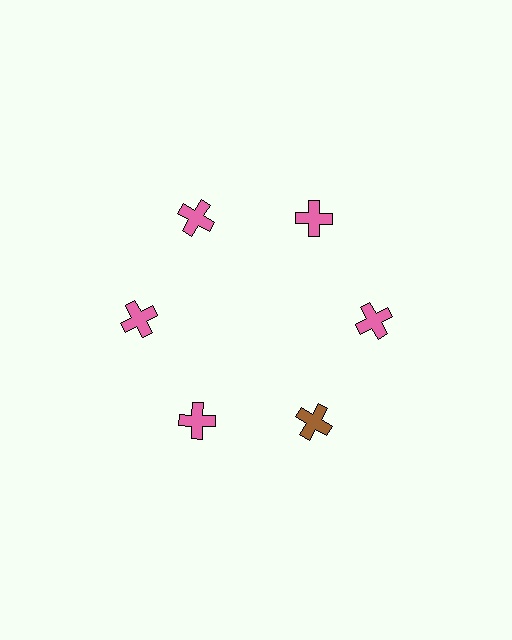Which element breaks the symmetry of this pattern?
The brown cross at roughly the 5 o'clock position breaks the symmetry. All other shapes are pink crosses.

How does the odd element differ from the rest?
It has a different color: brown instead of pink.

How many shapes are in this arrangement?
There are 6 shapes arranged in a ring pattern.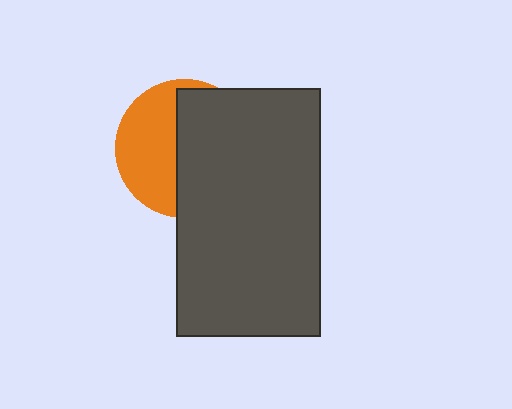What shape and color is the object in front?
The object in front is a dark gray rectangle.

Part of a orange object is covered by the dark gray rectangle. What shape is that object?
It is a circle.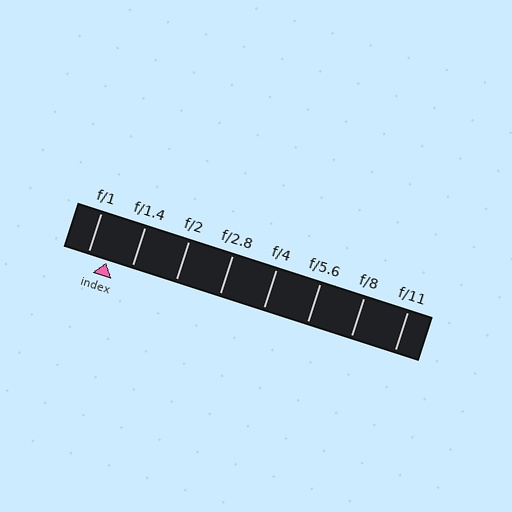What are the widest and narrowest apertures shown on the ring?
The widest aperture shown is f/1 and the narrowest is f/11.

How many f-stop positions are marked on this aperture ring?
There are 8 f-stop positions marked.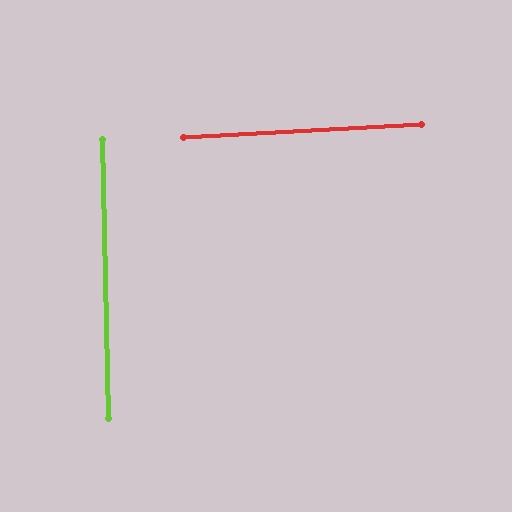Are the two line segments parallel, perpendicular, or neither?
Perpendicular — they meet at approximately 88°.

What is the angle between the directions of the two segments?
Approximately 88 degrees.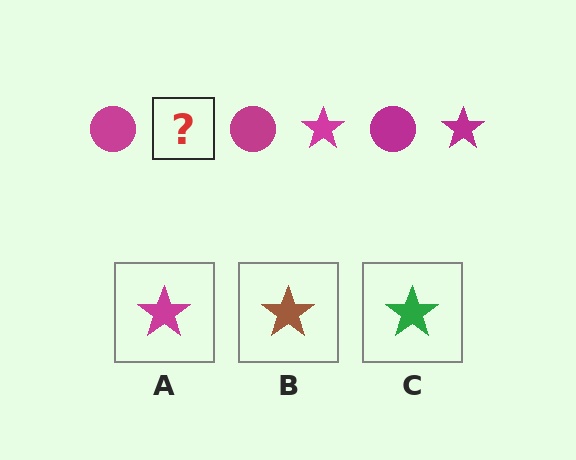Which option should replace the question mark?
Option A.